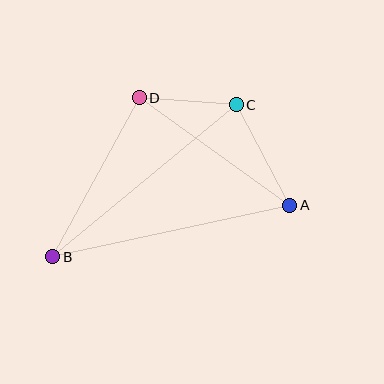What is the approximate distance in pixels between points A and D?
The distance between A and D is approximately 185 pixels.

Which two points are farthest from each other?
Points A and B are farthest from each other.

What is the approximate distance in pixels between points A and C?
The distance between A and C is approximately 114 pixels.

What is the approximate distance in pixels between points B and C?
The distance between B and C is approximately 238 pixels.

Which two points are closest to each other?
Points C and D are closest to each other.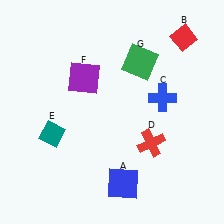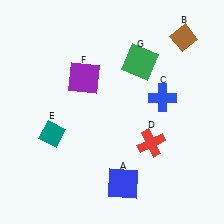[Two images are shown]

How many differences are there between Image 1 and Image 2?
There is 1 difference between the two images.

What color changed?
The diamond (B) changed from red in Image 1 to brown in Image 2.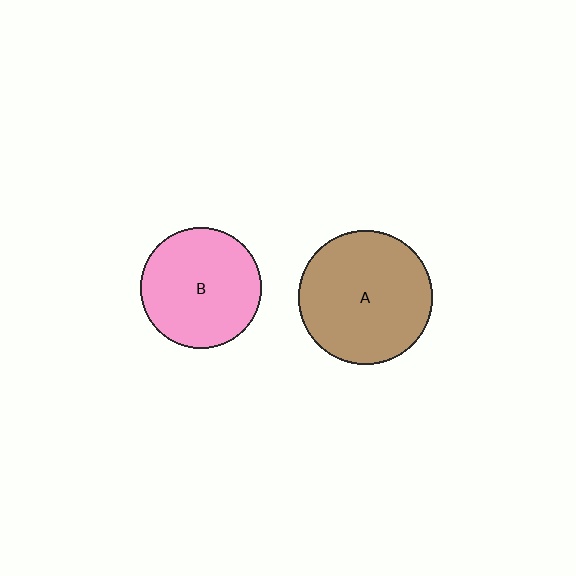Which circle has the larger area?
Circle A (brown).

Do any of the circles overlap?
No, none of the circles overlap.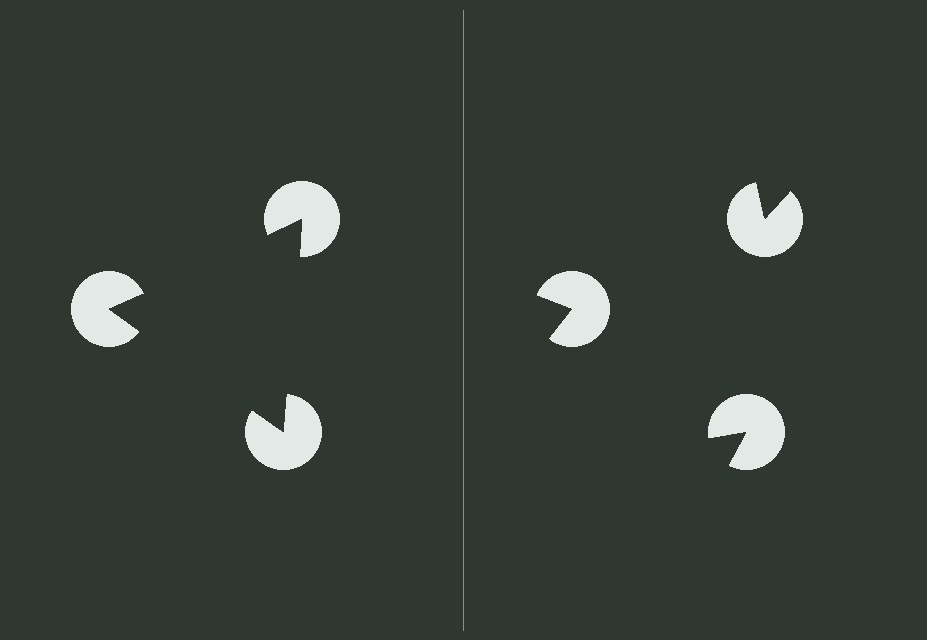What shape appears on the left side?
An illusory triangle.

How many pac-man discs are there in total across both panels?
6 — 3 on each side.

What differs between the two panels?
The pac-man discs are positioned identically on both sides; only the wedge orientations differ. On the left they align to a triangle; on the right they are misaligned.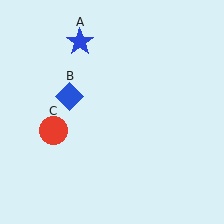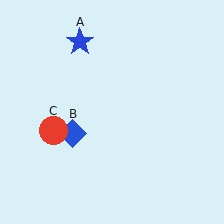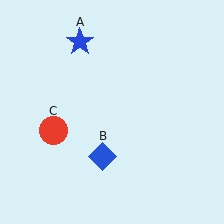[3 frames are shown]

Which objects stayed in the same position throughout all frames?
Blue star (object A) and red circle (object C) remained stationary.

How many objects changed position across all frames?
1 object changed position: blue diamond (object B).